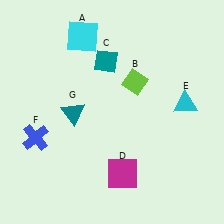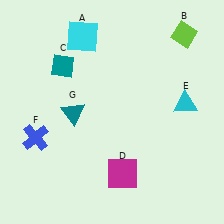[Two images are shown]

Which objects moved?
The objects that moved are: the lime diamond (B), the teal diamond (C).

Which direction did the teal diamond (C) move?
The teal diamond (C) moved left.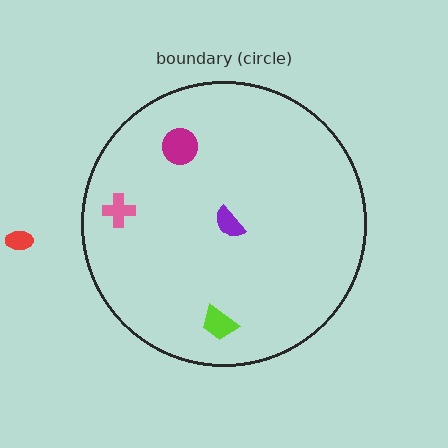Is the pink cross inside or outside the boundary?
Inside.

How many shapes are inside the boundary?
4 inside, 1 outside.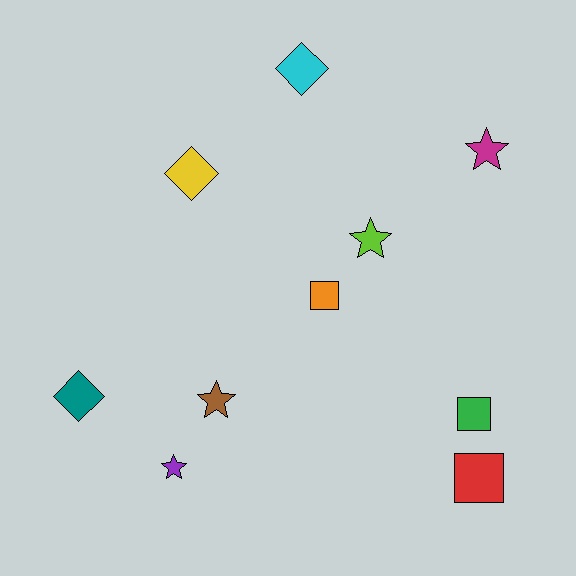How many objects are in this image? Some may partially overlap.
There are 10 objects.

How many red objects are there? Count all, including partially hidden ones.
There is 1 red object.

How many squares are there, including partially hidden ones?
There are 3 squares.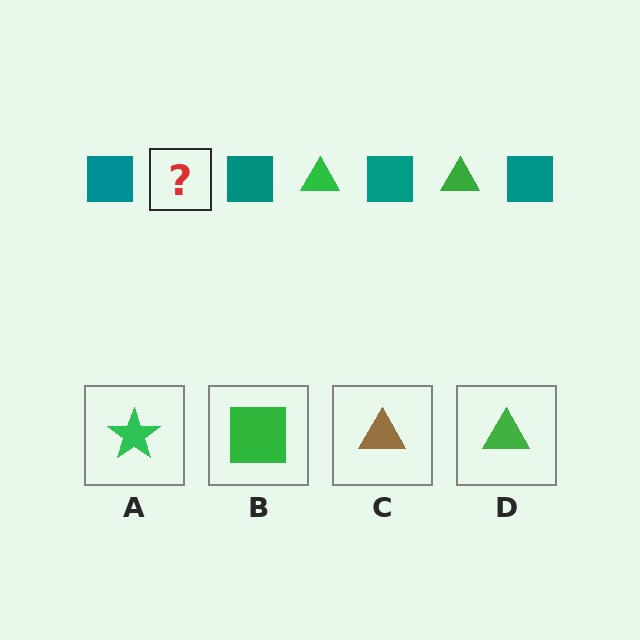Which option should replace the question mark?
Option D.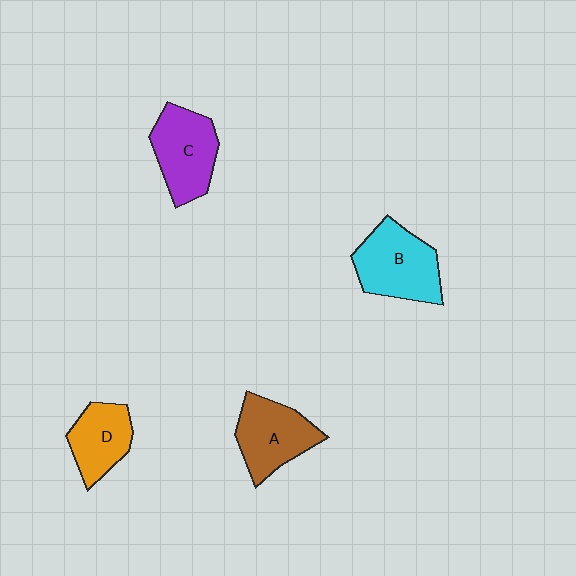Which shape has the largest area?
Shape B (cyan).